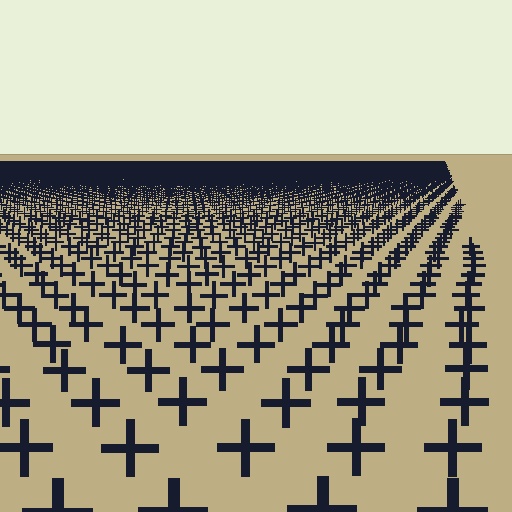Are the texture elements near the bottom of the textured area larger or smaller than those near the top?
Larger. Near the bottom, elements are closer to the viewer and appear at a bigger on-screen size.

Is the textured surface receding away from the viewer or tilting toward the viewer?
The surface is receding away from the viewer. Texture elements get smaller and denser toward the top.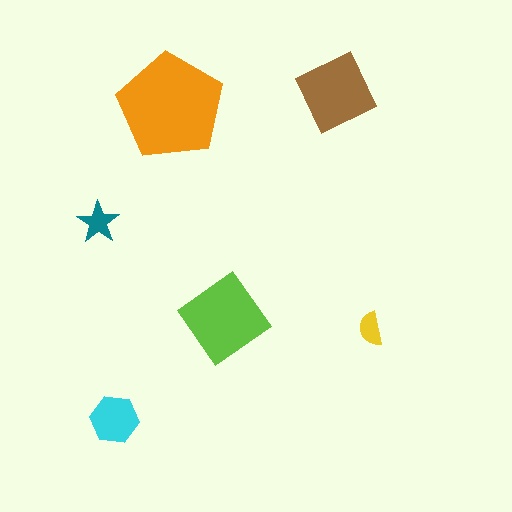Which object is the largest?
The orange pentagon.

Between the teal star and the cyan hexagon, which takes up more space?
The cyan hexagon.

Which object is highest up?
The brown square is topmost.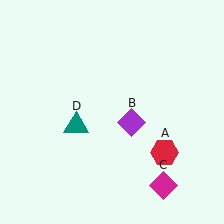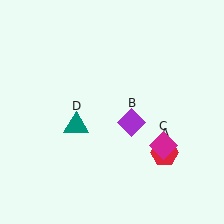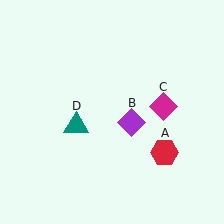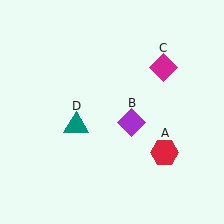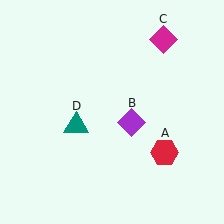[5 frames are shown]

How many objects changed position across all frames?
1 object changed position: magenta diamond (object C).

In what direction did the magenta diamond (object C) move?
The magenta diamond (object C) moved up.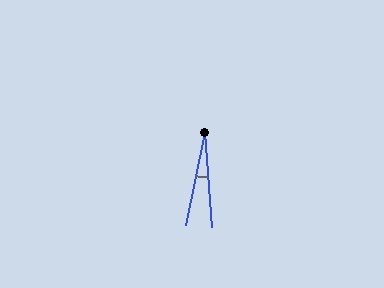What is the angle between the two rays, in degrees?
Approximately 16 degrees.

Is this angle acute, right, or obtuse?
It is acute.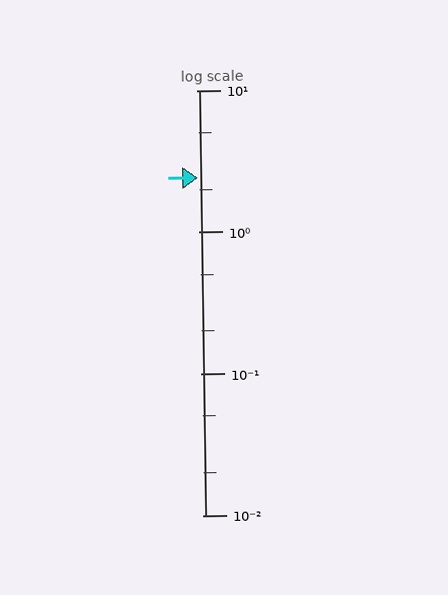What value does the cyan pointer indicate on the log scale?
The pointer indicates approximately 2.4.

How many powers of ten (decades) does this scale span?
The scale spans 3 decades, from 0.01 to 10.